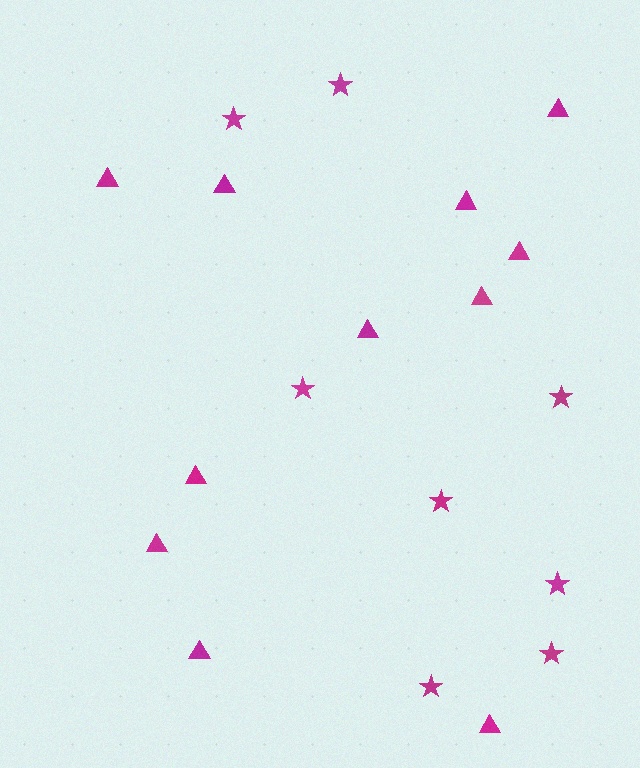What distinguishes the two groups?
There are 2 groups: one group of stars (8) and one group of triangles (11).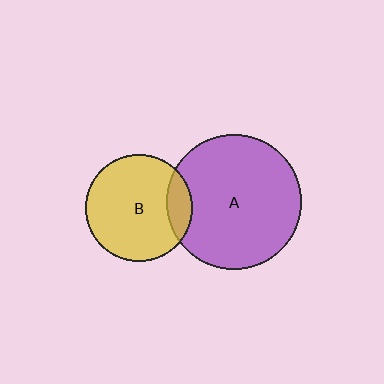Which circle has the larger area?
Circle A (purple).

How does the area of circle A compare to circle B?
Approximately 1.6 times.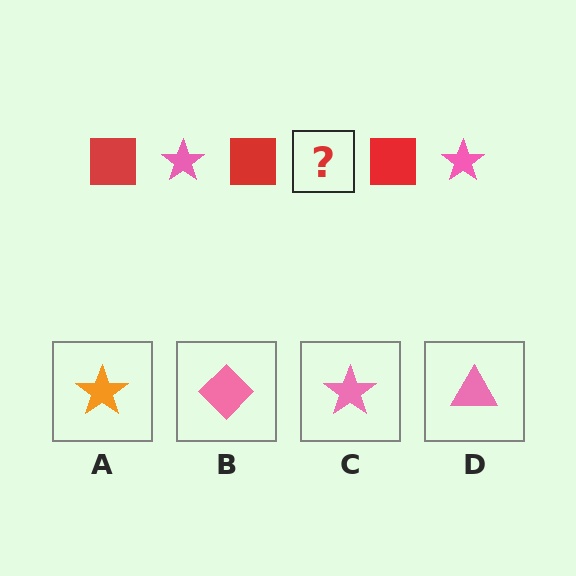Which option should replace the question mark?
Option C.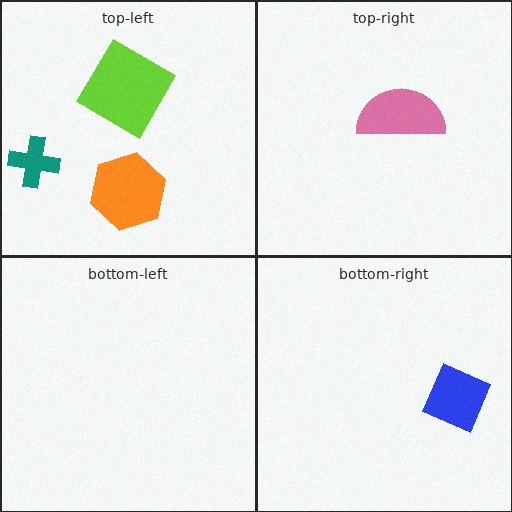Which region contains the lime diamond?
The top-left region.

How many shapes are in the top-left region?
3.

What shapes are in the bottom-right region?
The blue diamond.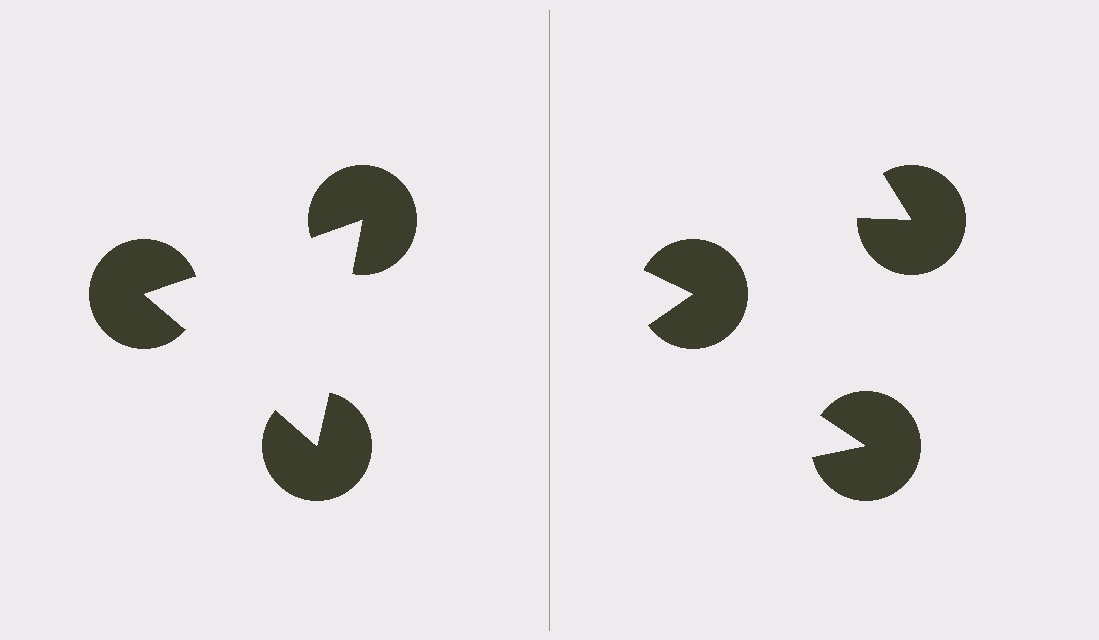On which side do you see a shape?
An illusory triangle appears on the left side. On the right side the wedge cuts are rotated, so no coherent shape forms.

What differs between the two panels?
The pac-man discs are positioned identically on both sides; only the wedge orientations differ. On the left they align to a triangle; on the right they are misaligned.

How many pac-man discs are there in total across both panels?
6 — 3 on each side.